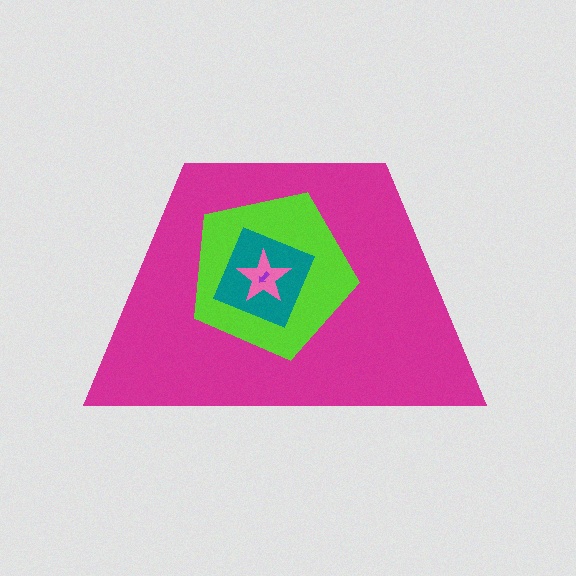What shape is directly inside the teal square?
The pink star.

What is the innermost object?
The purple arrow.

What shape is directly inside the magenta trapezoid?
The lime pentagon.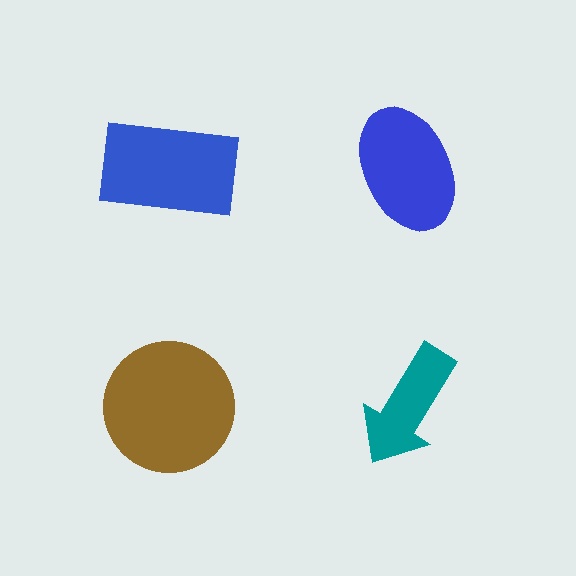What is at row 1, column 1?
A blue rectangle.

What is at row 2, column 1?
A brown circle.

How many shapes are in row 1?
2 shapes.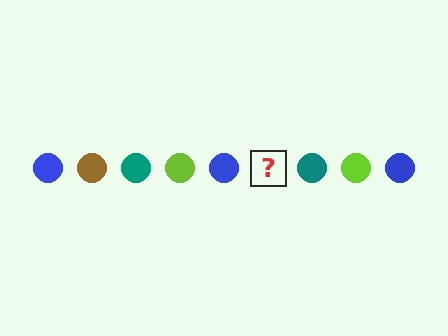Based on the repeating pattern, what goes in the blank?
The blank should be a brown circle.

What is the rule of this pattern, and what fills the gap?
The rule is that the pattern cycles through blue, brown, teal, lime circles. The gap should be filled with a brown circle.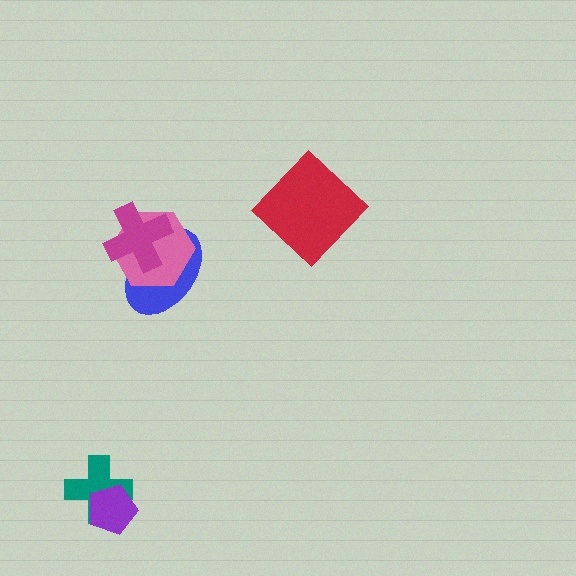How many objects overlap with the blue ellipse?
2 objects overlap with the blue ellipse.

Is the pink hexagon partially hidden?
Yes, it is partially covered by another shape.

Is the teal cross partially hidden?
Yes, it is partially covered by another shape.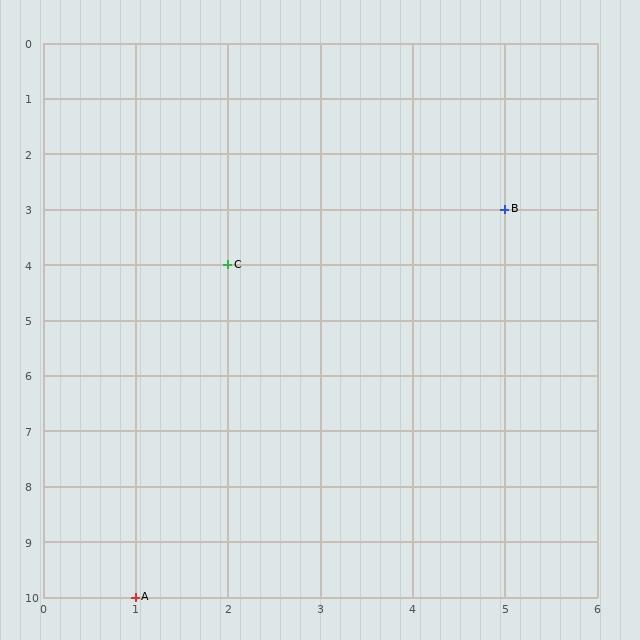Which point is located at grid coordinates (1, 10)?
Point A is at (1, 10).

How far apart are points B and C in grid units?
Points B and C are 3 columns and 1 row apart (about 3.2 grid units diagonally).